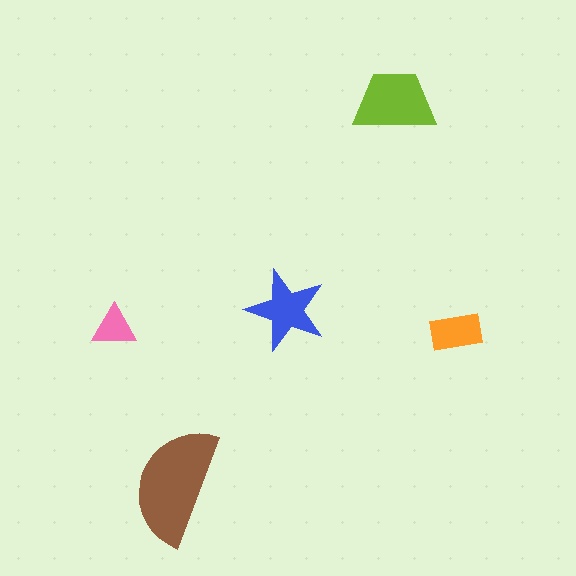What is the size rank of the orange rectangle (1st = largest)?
4th.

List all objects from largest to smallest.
The brown semicircle, the lime trapezoid, the blue star, the orange rectangle, the pink triangle.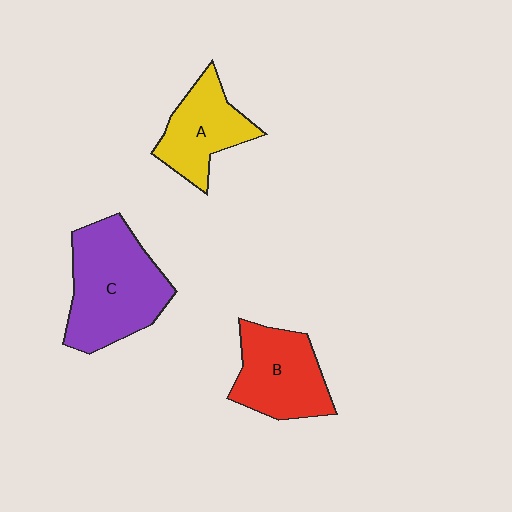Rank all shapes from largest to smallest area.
From largest to smallest: C (purple), B (red), A (yellow).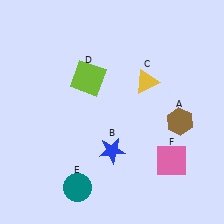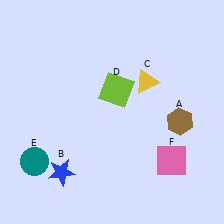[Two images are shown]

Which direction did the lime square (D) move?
The lime square (D) moved right.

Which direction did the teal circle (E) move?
The teal circle (E) moved left.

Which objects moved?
The objects that moved are: the blue star (B), the lime square (D), the teal circle (E).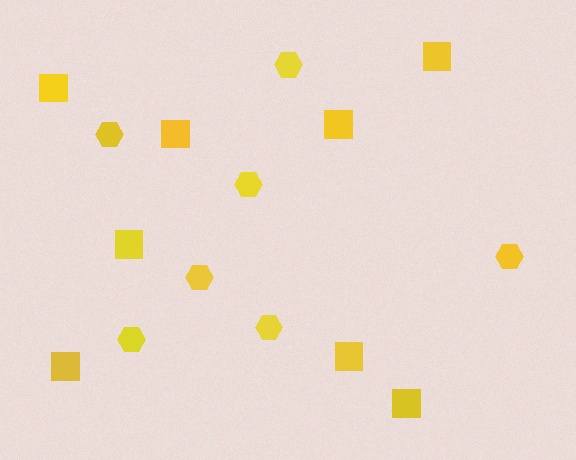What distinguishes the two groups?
There are 2 groups: one group of squares (8) and one group of hexagons (7).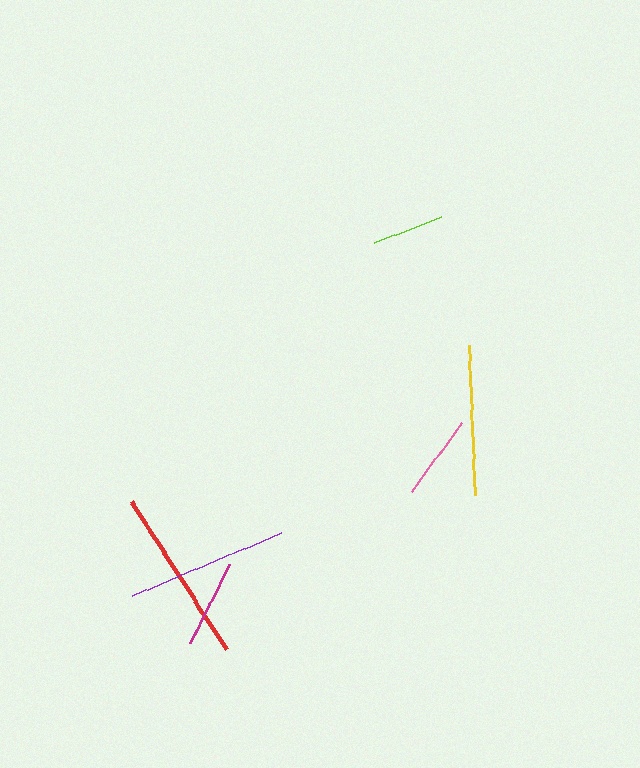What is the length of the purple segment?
The purple segment is approximately 162 pixels long.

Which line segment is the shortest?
The lime line is the shortest at approximately 73 pixels.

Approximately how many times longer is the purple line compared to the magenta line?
The purple line is approximately 1.8 times the length of the magenta line.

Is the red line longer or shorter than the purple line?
The red line is longer than the purple line.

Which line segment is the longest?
The red line is the longest at approximately 176 pixels.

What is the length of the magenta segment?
The magenta segment is approximately 89 pixels long.